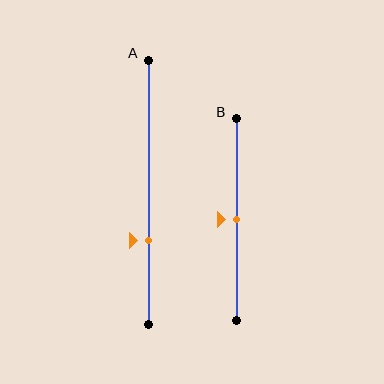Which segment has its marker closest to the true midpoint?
Segment B has its marker closest to the true midpoint.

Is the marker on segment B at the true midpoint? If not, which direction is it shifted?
Yes, the marker on segment B is at the true midpoint.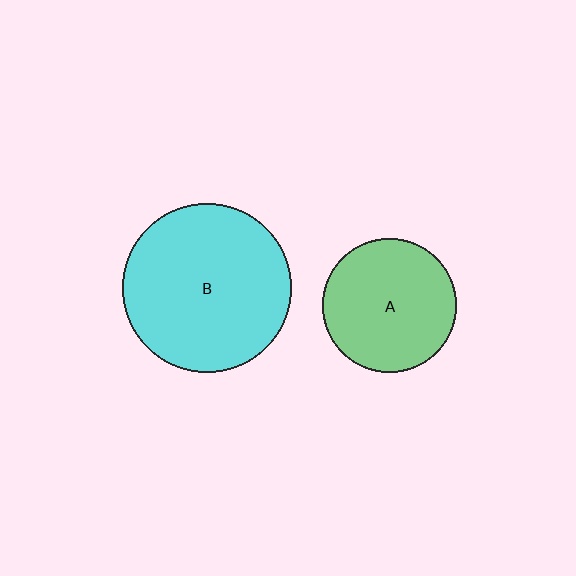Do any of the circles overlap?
No, none of the circles overlap.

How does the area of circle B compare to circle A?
Approximately 1.6 times.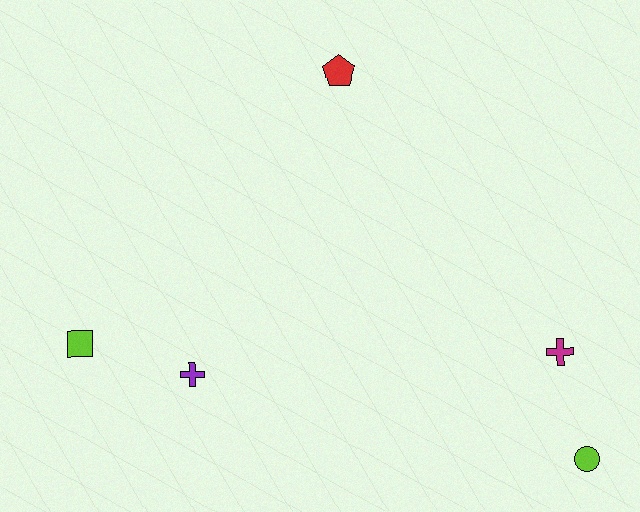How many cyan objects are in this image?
There are no cyan objects.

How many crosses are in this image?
There are 2 crosses.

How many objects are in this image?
There are 5 objects.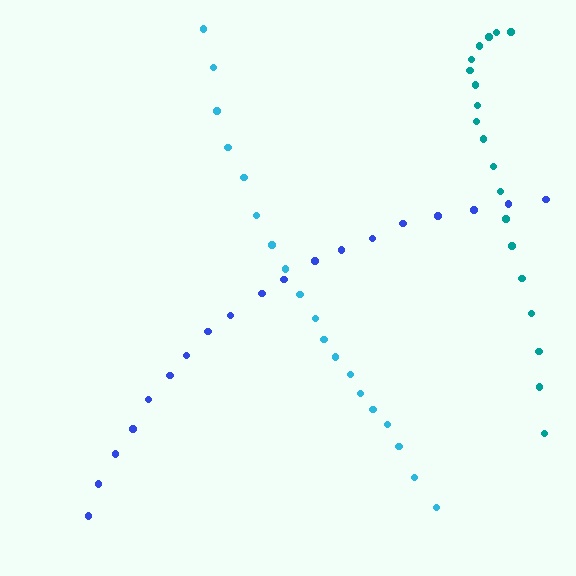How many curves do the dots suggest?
There are 3 distinct paths.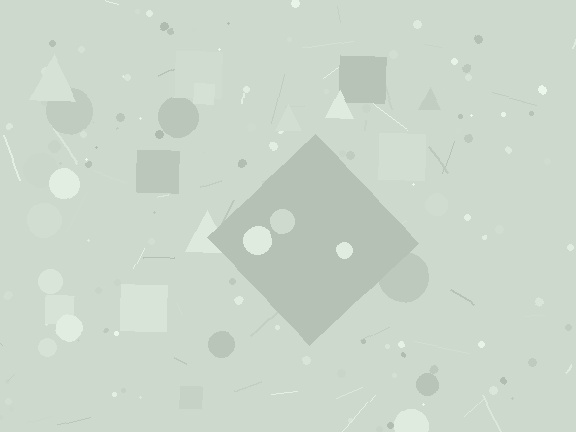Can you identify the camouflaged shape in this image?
The camouflaged shape is a diamond.